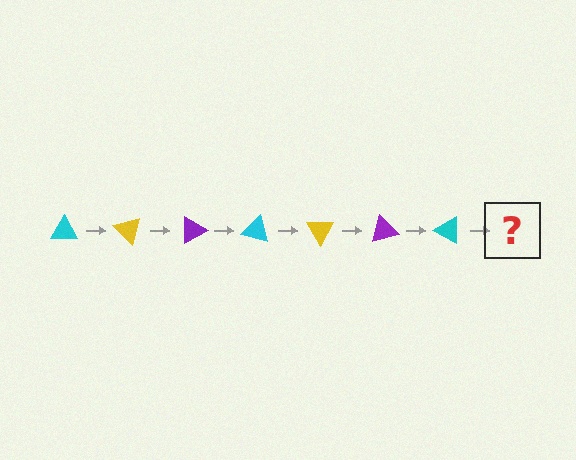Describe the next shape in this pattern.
It should be a yellow triangle, rotated 315 degrees from the start.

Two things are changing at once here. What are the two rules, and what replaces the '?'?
The two rules are that it rotates 45 degrees each step and the color cycles through cyan, yellow, and purple. The '?' should be a yellow triangle, rotated 315 degrees from the start.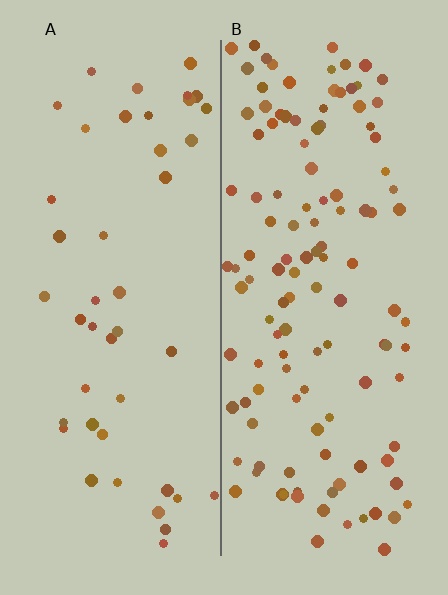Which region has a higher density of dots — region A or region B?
B (the right).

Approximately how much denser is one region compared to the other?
Approximately 2.8× — region B over region A.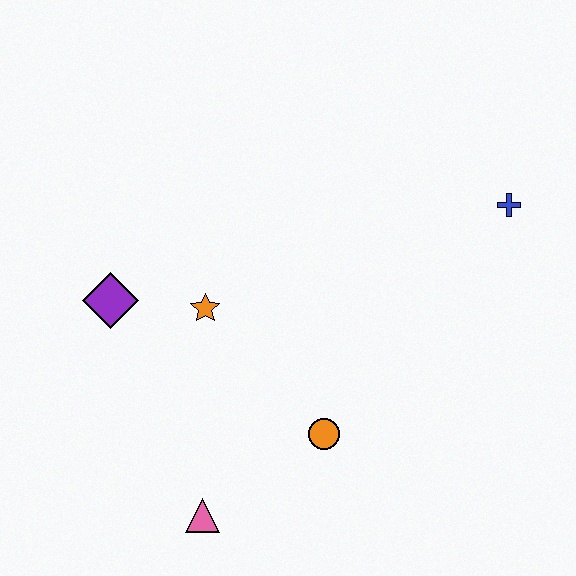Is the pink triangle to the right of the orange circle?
No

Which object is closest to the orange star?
The purple diamond is closest to the orange star.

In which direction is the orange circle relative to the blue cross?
The orange circle is below the blue cross.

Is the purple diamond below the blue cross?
Yes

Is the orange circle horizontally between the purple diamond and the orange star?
No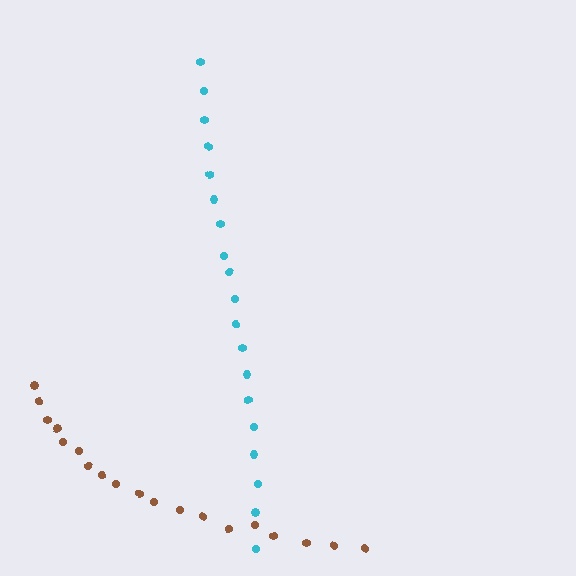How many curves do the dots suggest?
There are 2 distinct paths.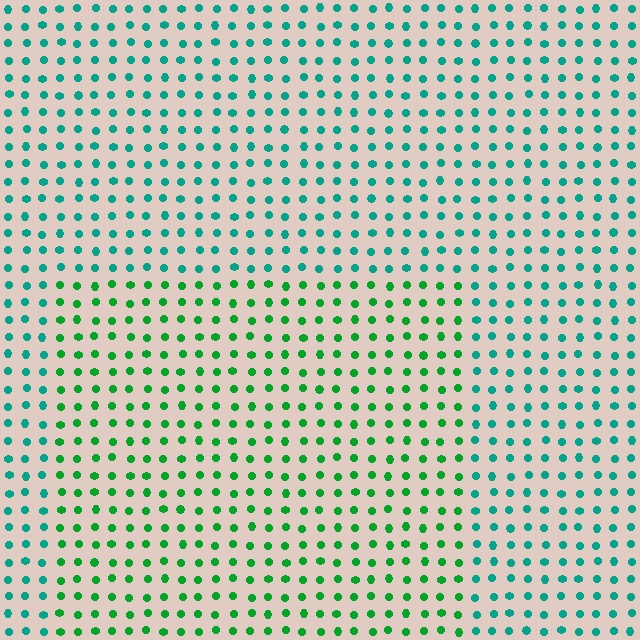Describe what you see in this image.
The image is filled with small teal elements in a uniform arrangement. A rectangle-shaped region is visible where the elements are tinted to a slightly different hue, forming a subtle color boundary.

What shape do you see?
I see a rectangle.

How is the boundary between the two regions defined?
The boundary is defined purely by a slight shift in hue (about 37 degrees). Spacing, size, and orientation are identical on both sides.